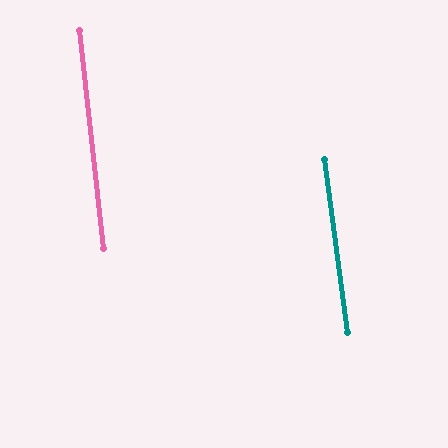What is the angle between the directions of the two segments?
Approximately 2 degrees.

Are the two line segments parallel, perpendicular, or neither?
Parallel — their directions differ by only 1.5°.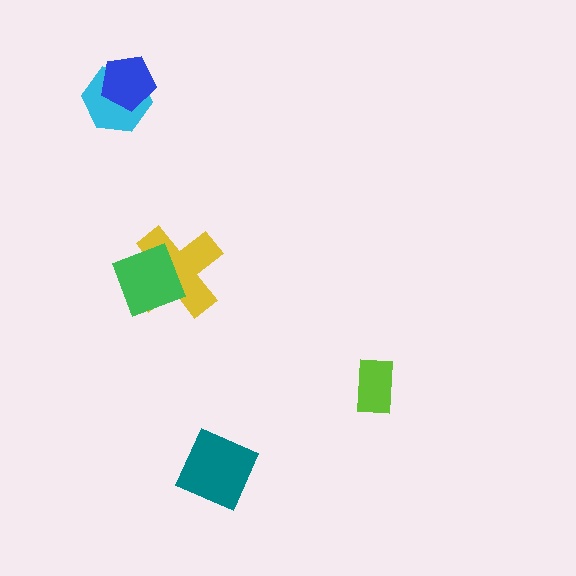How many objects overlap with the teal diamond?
0 objects overlap with the teal diamond.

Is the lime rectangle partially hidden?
No, no other shape covers it.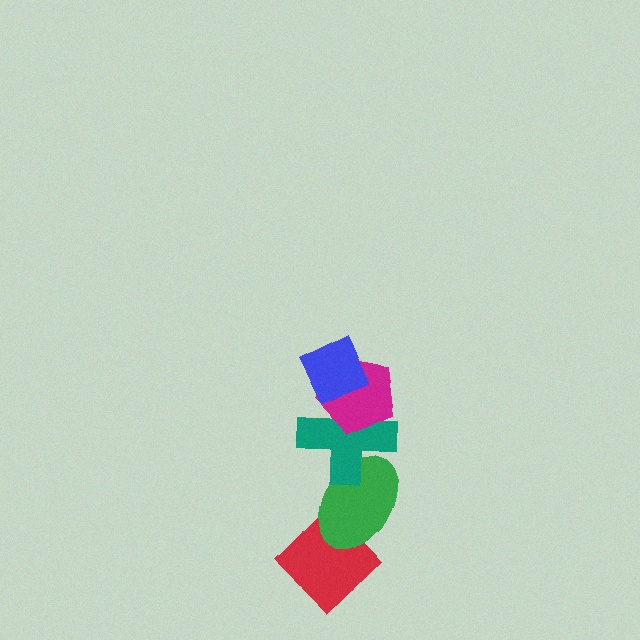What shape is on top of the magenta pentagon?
The blue diamond is on top of the magenta pentagon.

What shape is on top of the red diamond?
The green ellipse is on top of the red diamond.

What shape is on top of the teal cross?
The magenta pentagon is on top of the teal cross.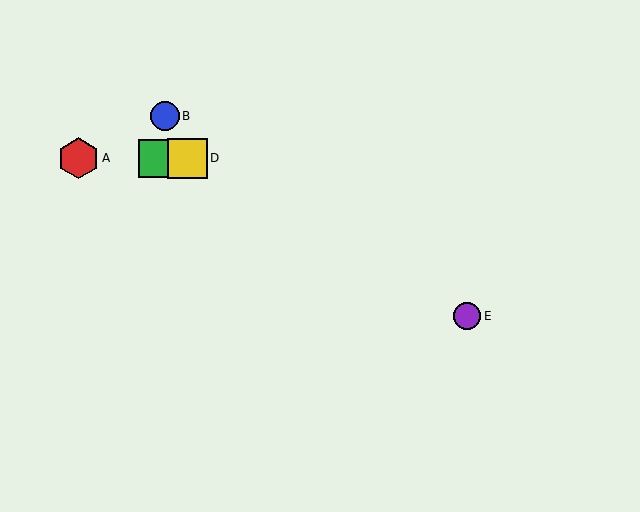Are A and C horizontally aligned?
Yes, both are at y≈158.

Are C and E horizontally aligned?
No, C is at y≈158 and E is at y≈316.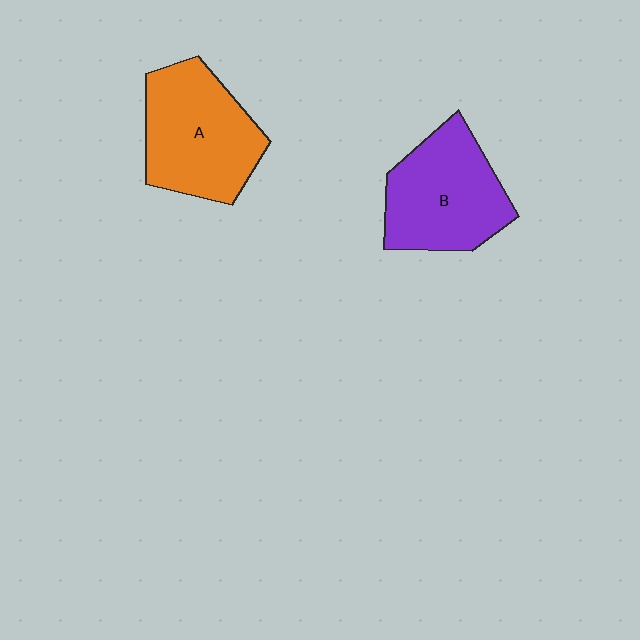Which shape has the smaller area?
Shape B (purple).